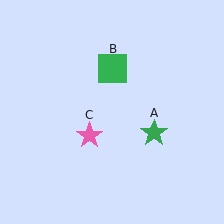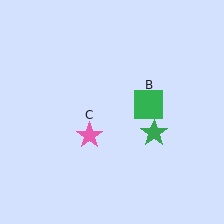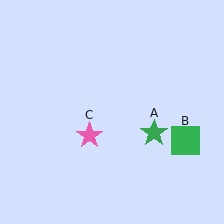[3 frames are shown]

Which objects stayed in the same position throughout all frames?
Green star (object A) and pink star (object C) remained stationary.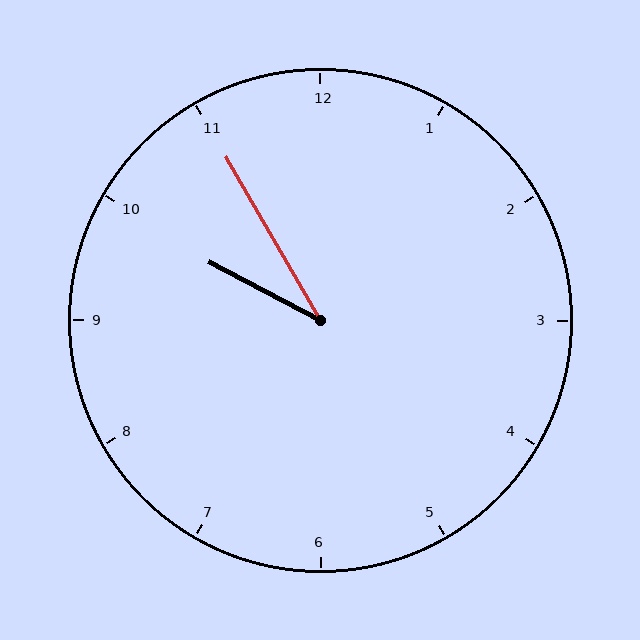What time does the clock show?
9:55.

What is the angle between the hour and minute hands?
Approximately 32 degrees.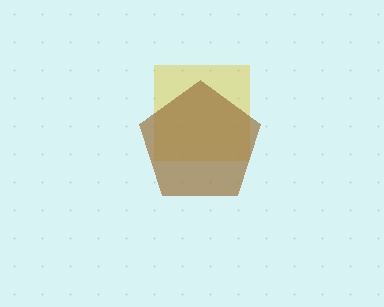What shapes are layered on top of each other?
The layered shapes are: a yellow square, a brown pentagon.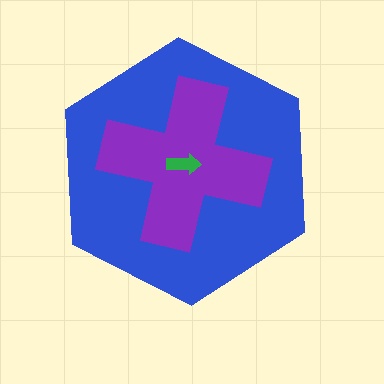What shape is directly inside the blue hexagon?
The purple cross.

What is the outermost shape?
The blue hexagon.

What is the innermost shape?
The green arrow.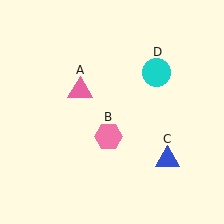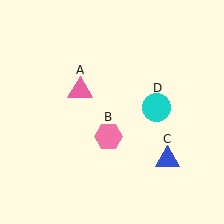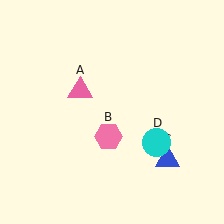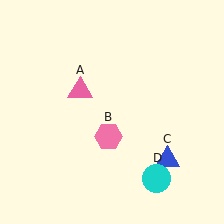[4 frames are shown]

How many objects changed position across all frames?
1 object changed position: cyan circle (object D).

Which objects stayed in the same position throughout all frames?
Pink triangle (object A) and pink hexagon (object B) and blue triangle (object C) remained stationary.